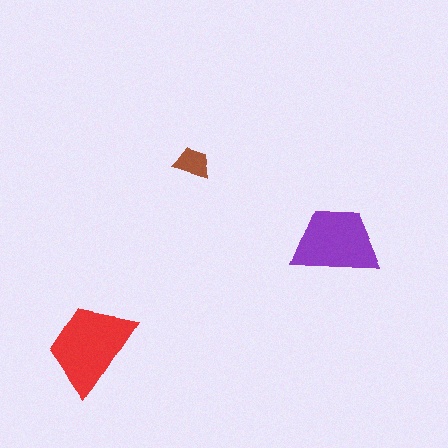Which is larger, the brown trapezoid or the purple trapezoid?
The purple one.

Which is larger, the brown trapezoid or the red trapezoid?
The red one.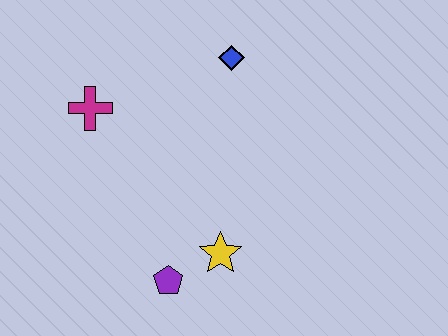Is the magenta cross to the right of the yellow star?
No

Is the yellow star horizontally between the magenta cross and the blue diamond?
Yes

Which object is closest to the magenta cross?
The blue diamond is closest to the magenta cross.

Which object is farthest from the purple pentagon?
The blue diamond is farthest from the purple pentagon.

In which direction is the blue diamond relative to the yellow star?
The blue diamond is above the yellow star.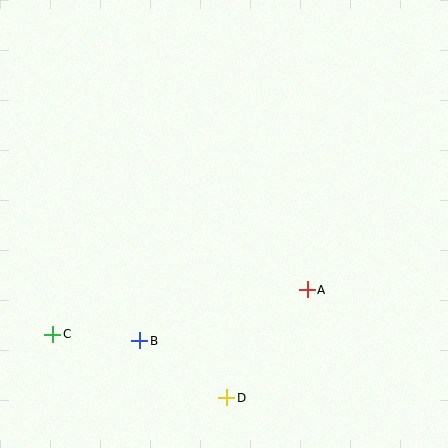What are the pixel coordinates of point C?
Point C is at (53, 334).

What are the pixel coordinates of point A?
Point A is at (307, 290).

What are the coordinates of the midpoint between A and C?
The midpoint between A and C is at (180, 312).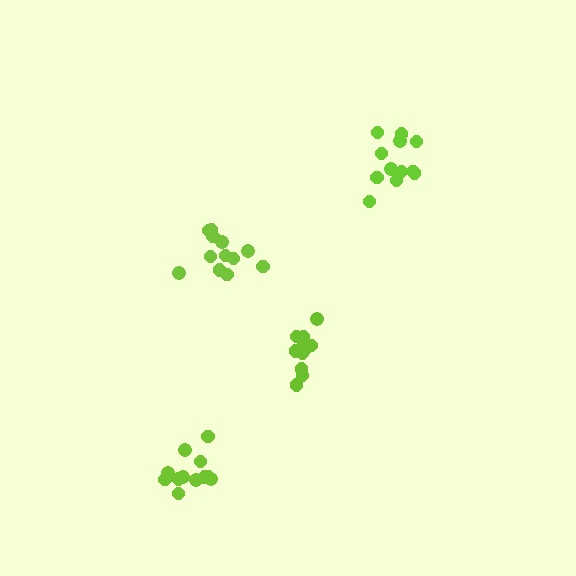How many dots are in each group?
Group 1: 12 dots, Group 2: 12 dots, Group 3: 12 dots, Group 4: 12 dots (48 total).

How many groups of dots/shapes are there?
There are 4 groups.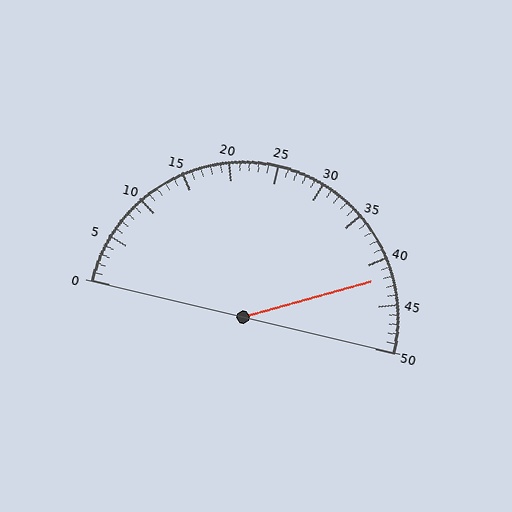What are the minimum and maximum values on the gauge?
The gauge ranges from 0 to 50.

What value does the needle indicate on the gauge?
The needle indicates approximately 42.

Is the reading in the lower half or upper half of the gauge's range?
The reading is in the upper half of the range (0 to 50).